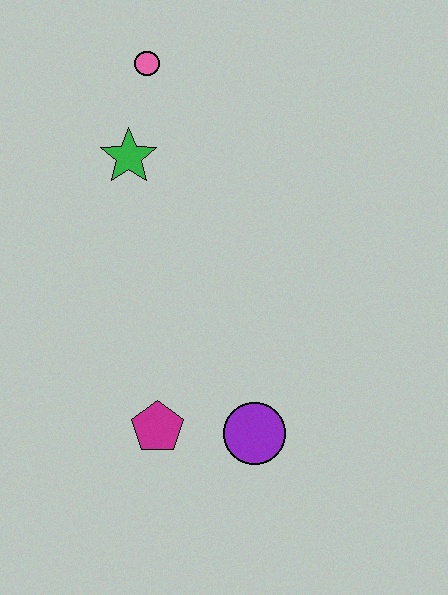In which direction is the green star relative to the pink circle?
The green star is below the pink circle.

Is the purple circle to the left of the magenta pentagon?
No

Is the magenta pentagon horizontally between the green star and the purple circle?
Yes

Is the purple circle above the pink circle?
No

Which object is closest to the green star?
The pink circle is closest to the green star.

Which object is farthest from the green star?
The purple circle is farthest from the green star.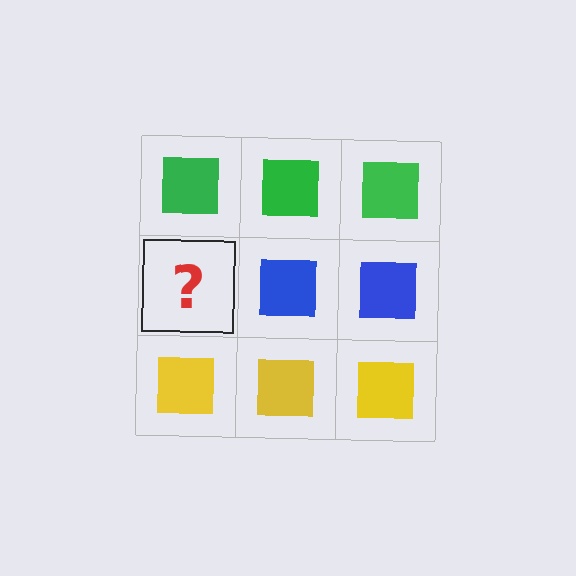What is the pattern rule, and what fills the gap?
The rule is that each row has a consistent color. The gap should be filled with a blue square.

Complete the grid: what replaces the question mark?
The question mark should be replaced with a blue square.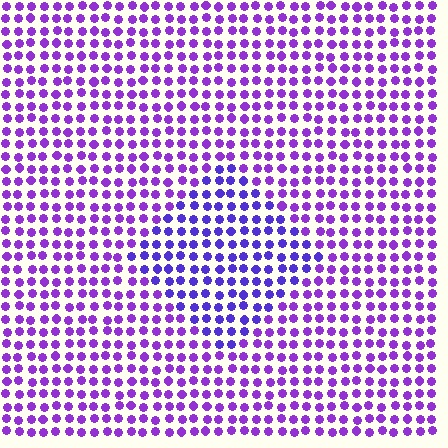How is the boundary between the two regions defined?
The boundary is defined purely by a slight shift in hue (about 25 degrees). Spacing, size, and orientation are identical on both sides.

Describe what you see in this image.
The image is filled with small purple elements in a uniform arrangement. A diamond-shaped region is visible where the elements are tinted to a slightly different hue, forming a subtle color boundary.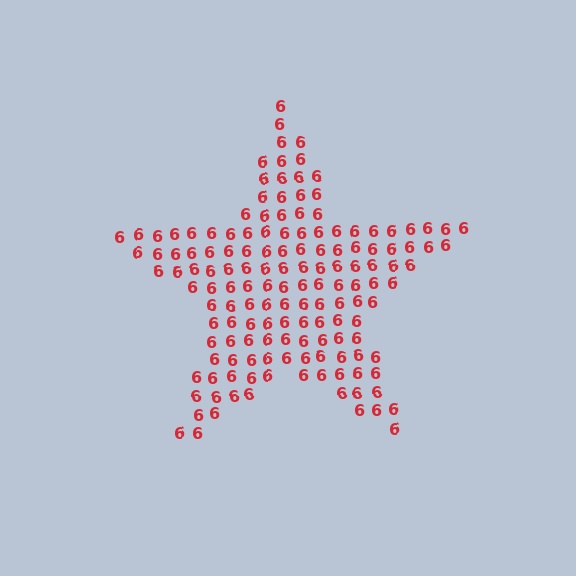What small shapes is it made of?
It is made of small digit 6's.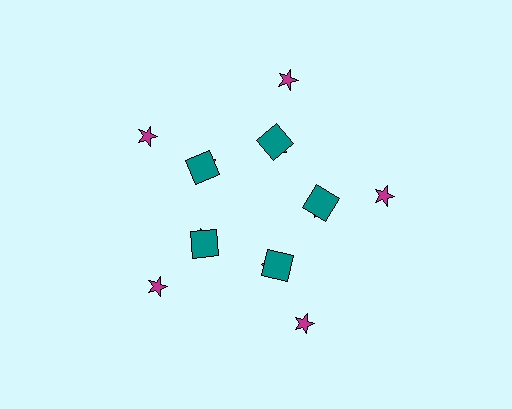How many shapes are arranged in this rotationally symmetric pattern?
There are 15 shapes, arranged in 5 groups of 3.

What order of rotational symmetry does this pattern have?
This pattern has 5-fold rotational symmetry.